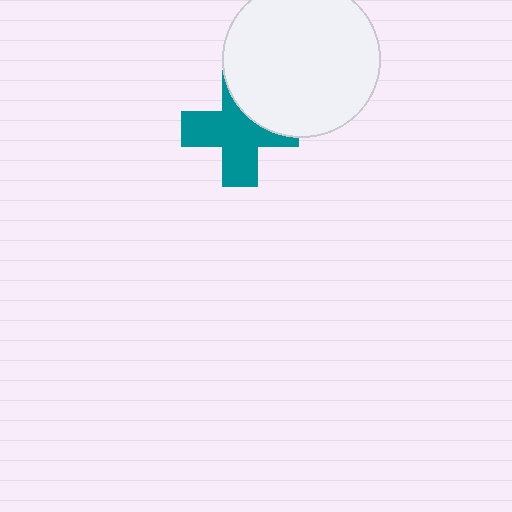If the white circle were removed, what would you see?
You would see the complete teal cross.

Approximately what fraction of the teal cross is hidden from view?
Roughly 31% of the teal cross is hidden behind the white circle.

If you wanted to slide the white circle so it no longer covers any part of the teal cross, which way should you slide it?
Slide it toward the upper-right — that is the most direct way to separate the two shapes.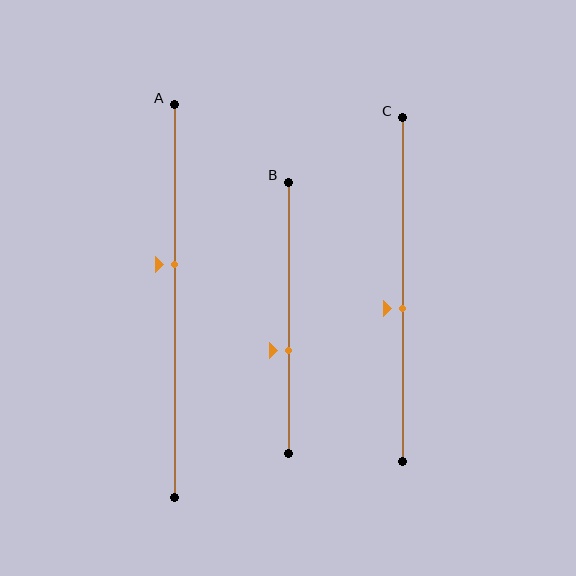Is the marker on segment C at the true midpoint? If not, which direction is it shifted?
No, the marker on segment C is shifted downward by about 5% of the segment length.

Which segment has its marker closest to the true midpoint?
Segment C has its marker closest to the true midpoint.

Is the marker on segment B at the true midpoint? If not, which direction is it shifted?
No, the marker on segment B is shifted downward by about 12% of the segment length.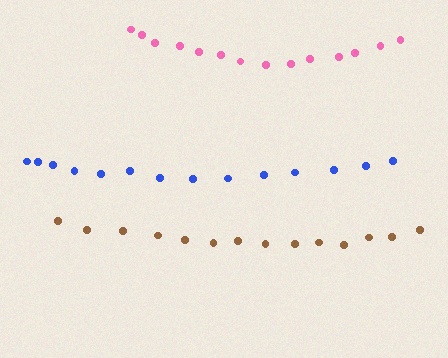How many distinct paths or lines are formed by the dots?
There are 3 distinct paths.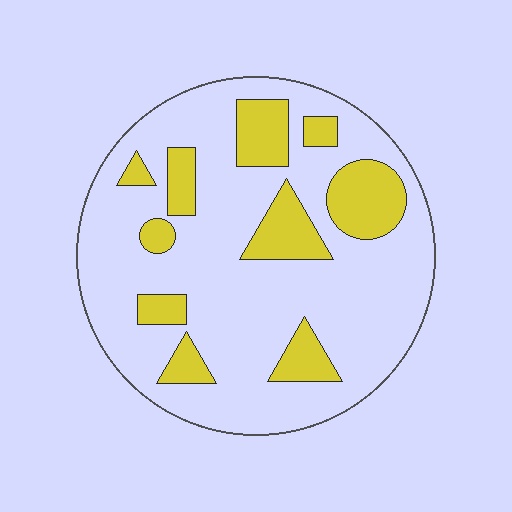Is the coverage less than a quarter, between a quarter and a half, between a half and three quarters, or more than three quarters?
Less than a quarter.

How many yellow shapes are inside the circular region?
10.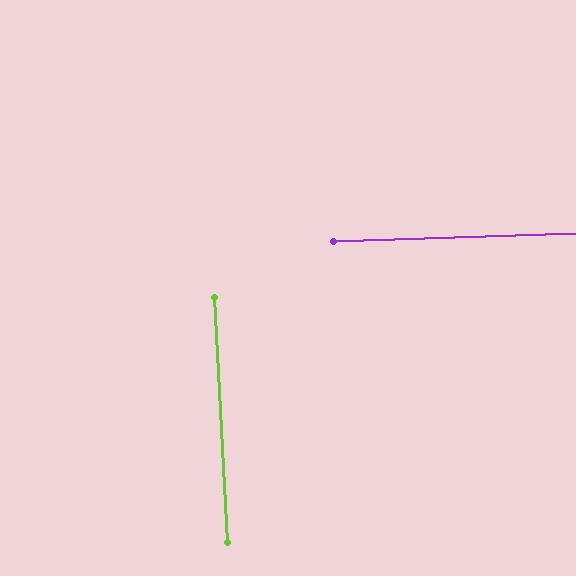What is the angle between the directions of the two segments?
Approximately 89 degrees.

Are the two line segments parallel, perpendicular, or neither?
Perpendicular — they meet at approximately 89°.